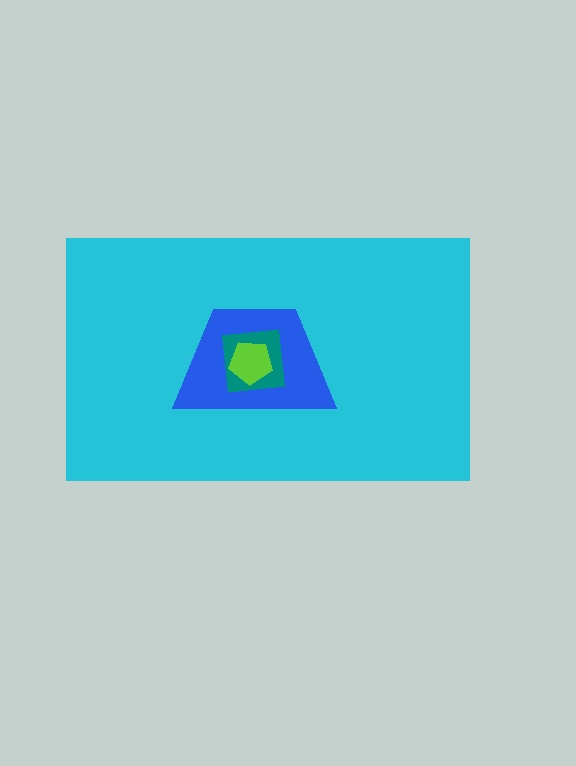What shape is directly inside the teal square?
The lime pentagon.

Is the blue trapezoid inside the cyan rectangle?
Yes.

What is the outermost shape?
The cyan rectangle.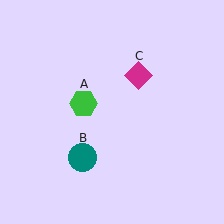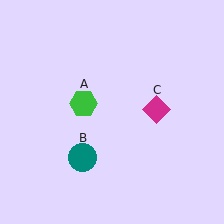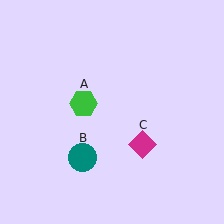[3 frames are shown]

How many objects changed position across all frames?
1 object changed position: magenta diamond (object C).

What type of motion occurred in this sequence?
The magenta diamond (object C) rotated clockwise around the center of the scene.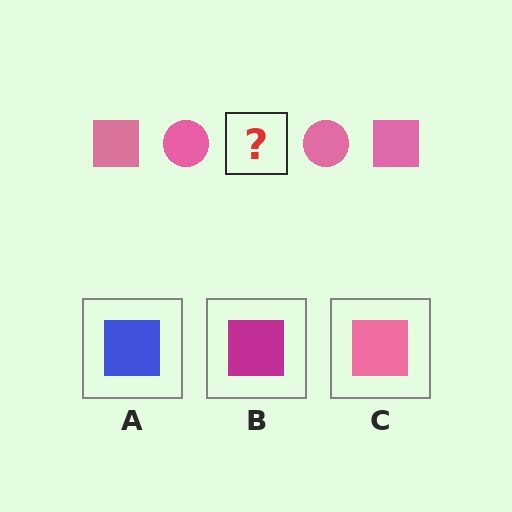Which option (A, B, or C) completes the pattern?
C.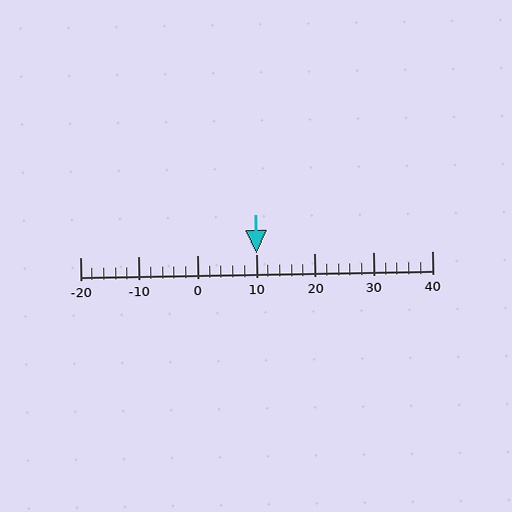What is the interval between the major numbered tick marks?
The major tick marks are spaced 10 units apart.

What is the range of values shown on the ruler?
The ruler shows values from -20 to 40.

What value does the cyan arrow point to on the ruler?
The cyan arrow points to approximately 10.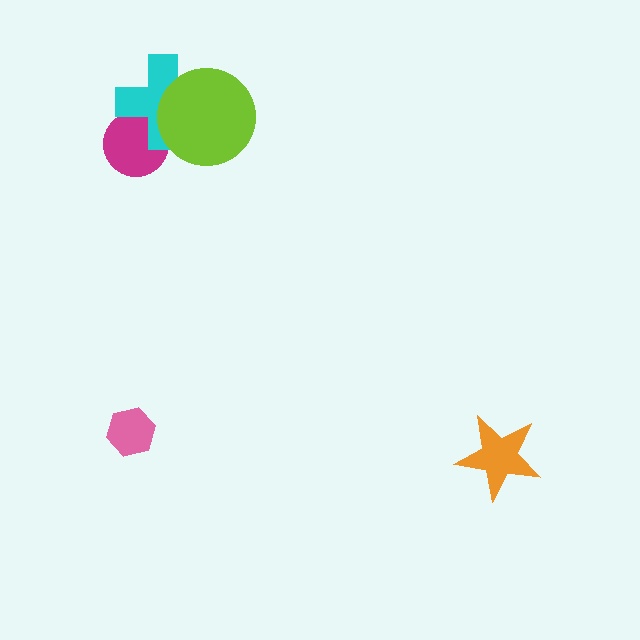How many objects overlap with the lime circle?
1 object overlaps with the lime circle.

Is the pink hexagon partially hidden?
No, no other shape covers it.